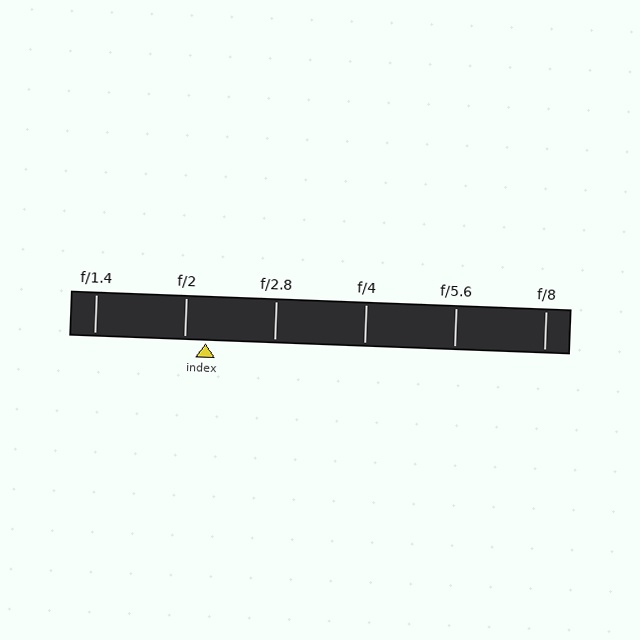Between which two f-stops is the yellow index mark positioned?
The index mark is between f/2 and f/2.8.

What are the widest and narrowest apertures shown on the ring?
The widest aperture shown is f/1.4 and the narrowest is f/8.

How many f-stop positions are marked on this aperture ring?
There are 6 f-stop positions marked.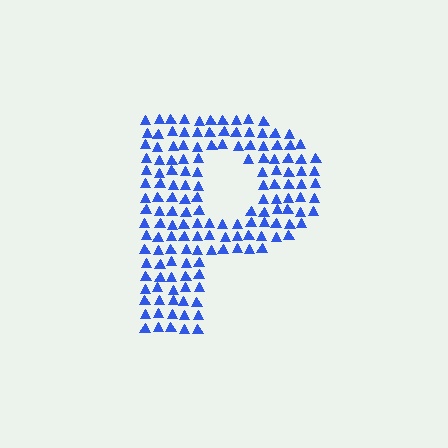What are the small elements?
The small elements are triangles.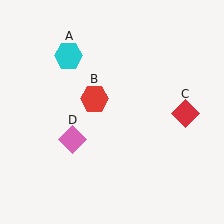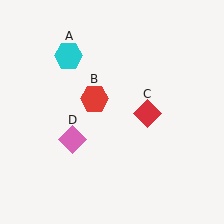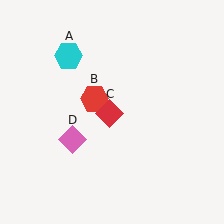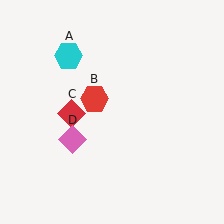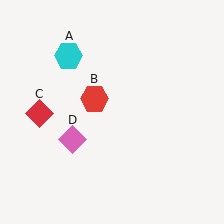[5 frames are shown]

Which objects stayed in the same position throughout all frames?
Cyan hexagon (object A) and red hexagon (object B) and pink diamond (object D) remained stationary.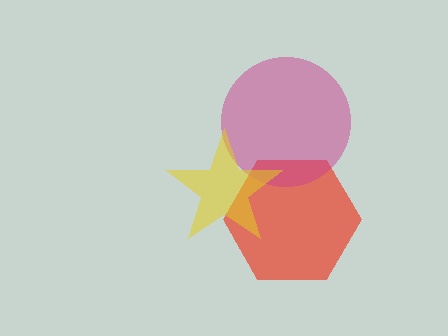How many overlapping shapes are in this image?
There are 3 overlapping shapes in the image.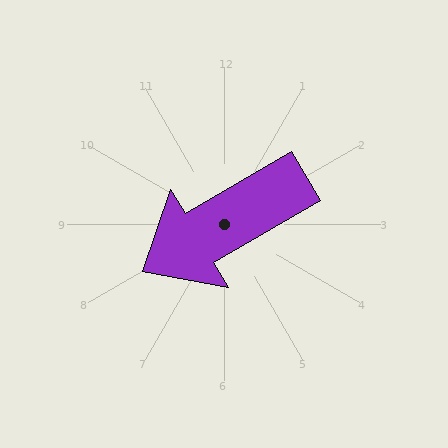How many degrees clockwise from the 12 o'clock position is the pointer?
Approximately 240 degrees.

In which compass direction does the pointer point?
Southwest.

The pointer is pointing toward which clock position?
Roughly 8 o'clock.